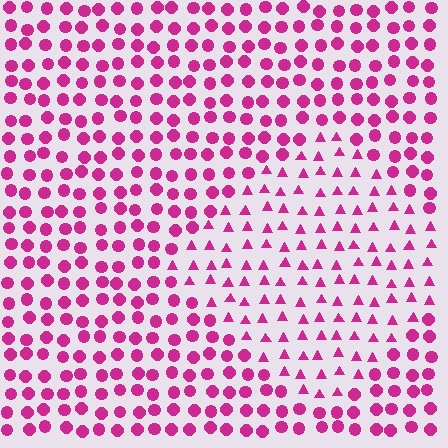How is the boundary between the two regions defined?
The boundary is defined by a change in element shape: triangles inside vs. circles outside. All elements share the same color and spacing.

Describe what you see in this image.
The image is filled with small magenta elements arranged in a uniform grid. A diamond-shaped region contains triangles, while the surrounding area contains circles. The boundary is defined purely by the change in element shape.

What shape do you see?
I see a diamond.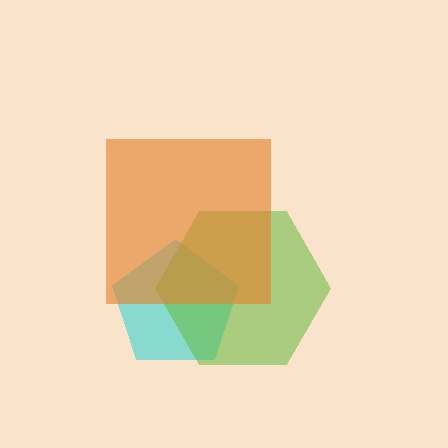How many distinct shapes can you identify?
There are 3 distinct shapes: a cyan pentagon, a lime hexagon, an orange square.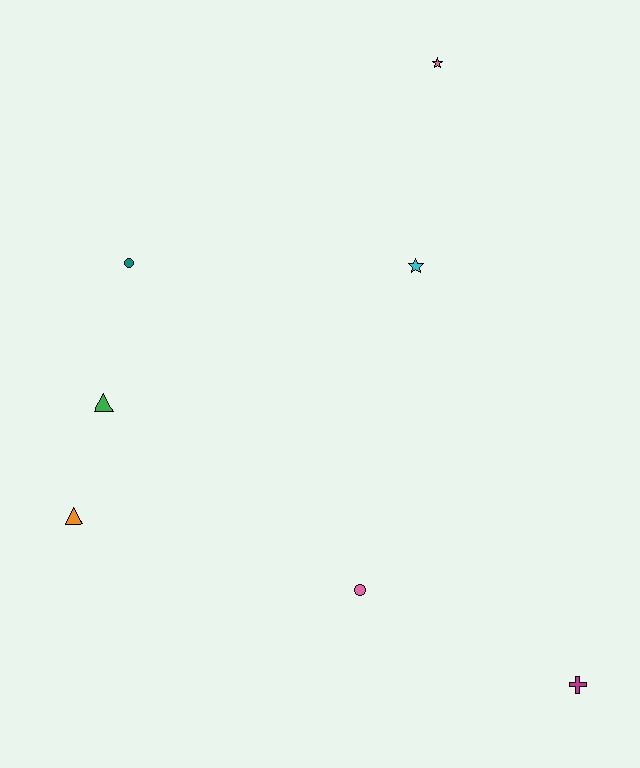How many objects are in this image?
There are 7 objects.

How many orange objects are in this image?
There is 1 orange object.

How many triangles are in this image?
There are 2 triangles.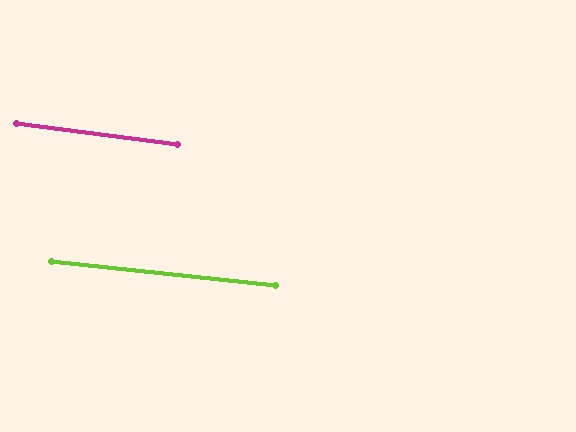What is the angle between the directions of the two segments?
Approximately 1 degree.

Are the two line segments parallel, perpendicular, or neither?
Parallel — their directions differ by only 1.4°.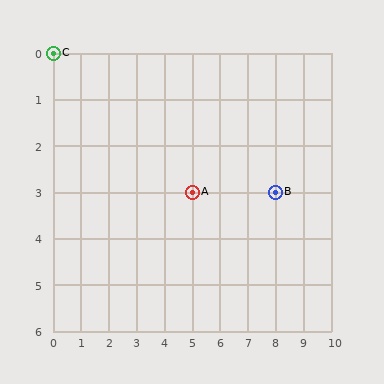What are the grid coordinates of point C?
Point C is at grid coordinates (0, 0).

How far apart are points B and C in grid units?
Points B and C are 8 columns and 3 rows apart (about 8.5 grid units diagonally).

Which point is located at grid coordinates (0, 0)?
Point C is at (0, 0).